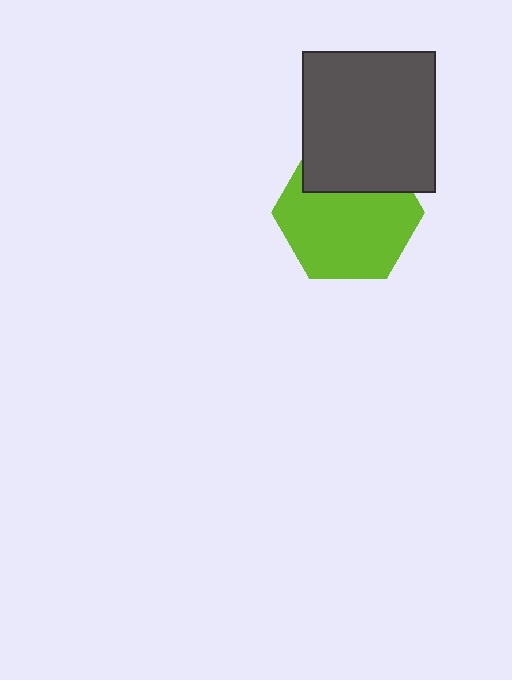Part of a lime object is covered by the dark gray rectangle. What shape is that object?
It is a hexagon.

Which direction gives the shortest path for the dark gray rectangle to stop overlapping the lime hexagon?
Moving up gives the shortest separation.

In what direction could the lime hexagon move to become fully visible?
The lime hexagon could move down. That would shift it out from behind the dark gray rectangle entirely.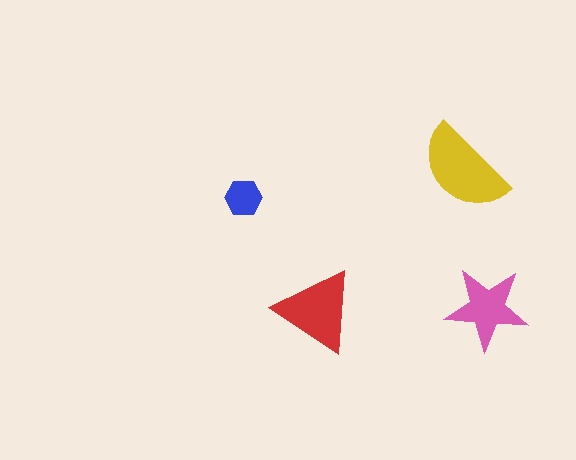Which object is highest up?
The yellow semicircle is topmost.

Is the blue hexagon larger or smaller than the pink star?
Smaller.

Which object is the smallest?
The blue hexagon.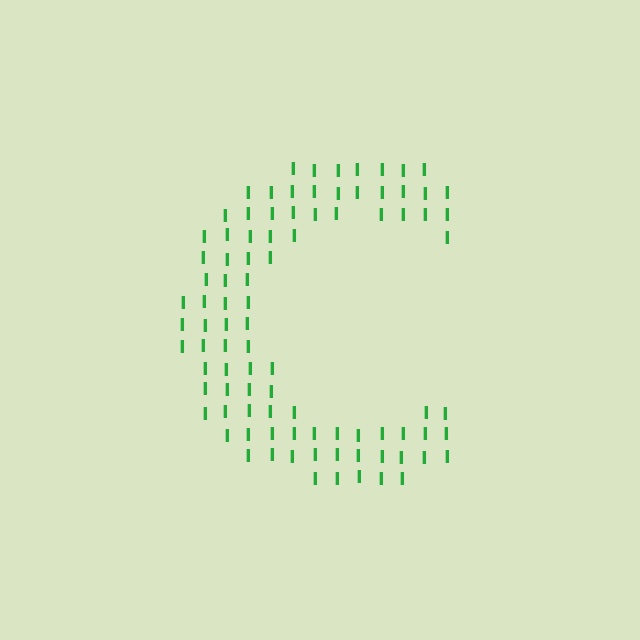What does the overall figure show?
The overall figure shows the letter C.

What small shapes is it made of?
It is made of small letter I's.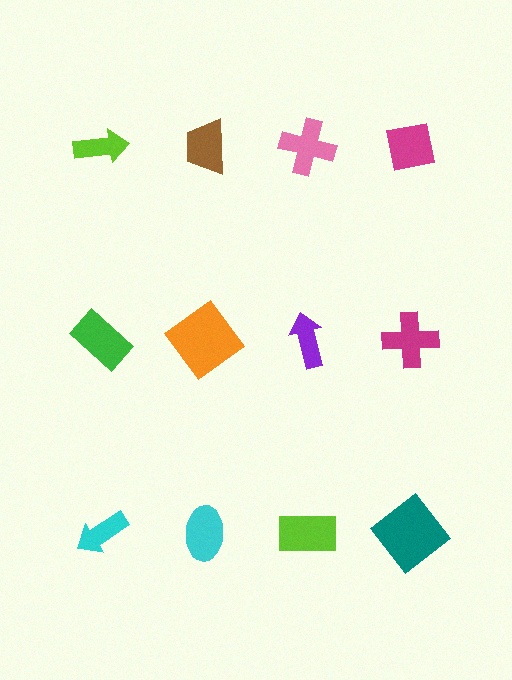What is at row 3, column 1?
A cyan arrow.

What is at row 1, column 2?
A brown trapezoid.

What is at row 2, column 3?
A purple arrow.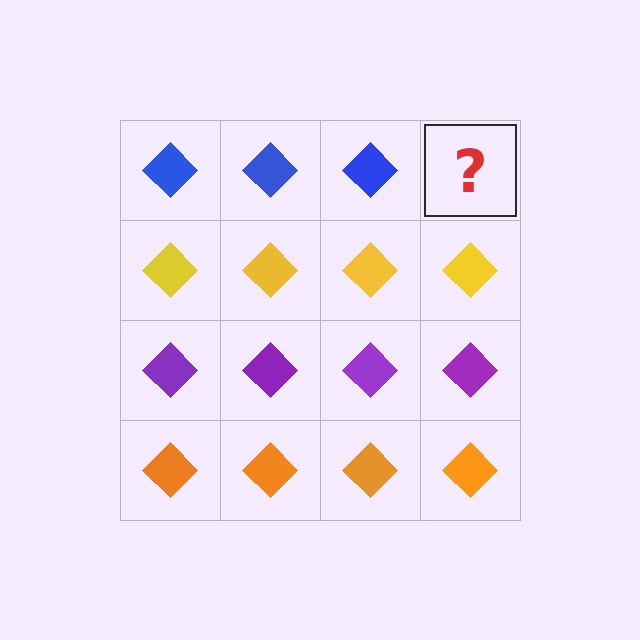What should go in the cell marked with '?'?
The missing cell should contain a blue diamond.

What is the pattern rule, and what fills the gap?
The rule is that each row has a consistent color. The gap should be filled with a blue diamond.